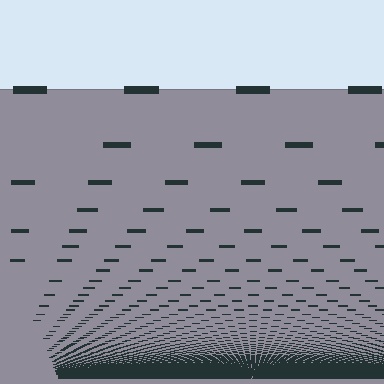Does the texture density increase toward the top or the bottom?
Density increases toward the bottom.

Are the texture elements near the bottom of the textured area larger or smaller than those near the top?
Smaller. The gradient is inverted — elements near the bottom are smaller and denser.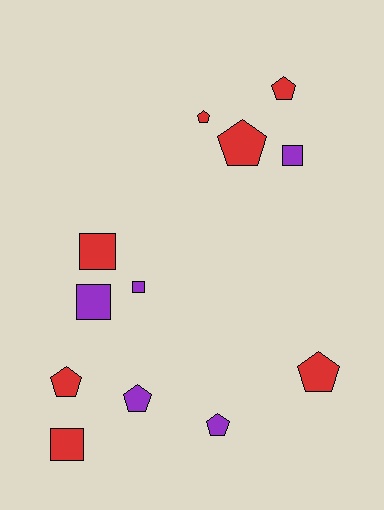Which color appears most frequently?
Red, with 7 objects.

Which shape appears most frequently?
Pentagon, with 7 objects.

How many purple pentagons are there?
There are 2 purple pentagons.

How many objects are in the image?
There are 12 objects.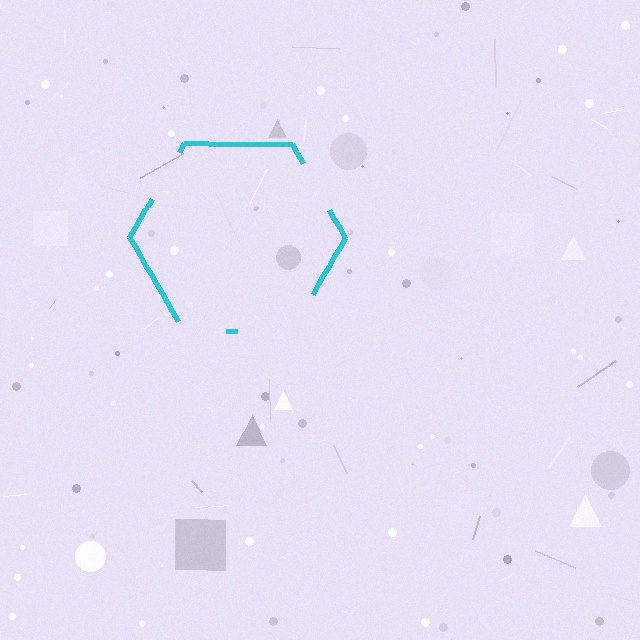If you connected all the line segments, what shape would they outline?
They would outline a hexagon.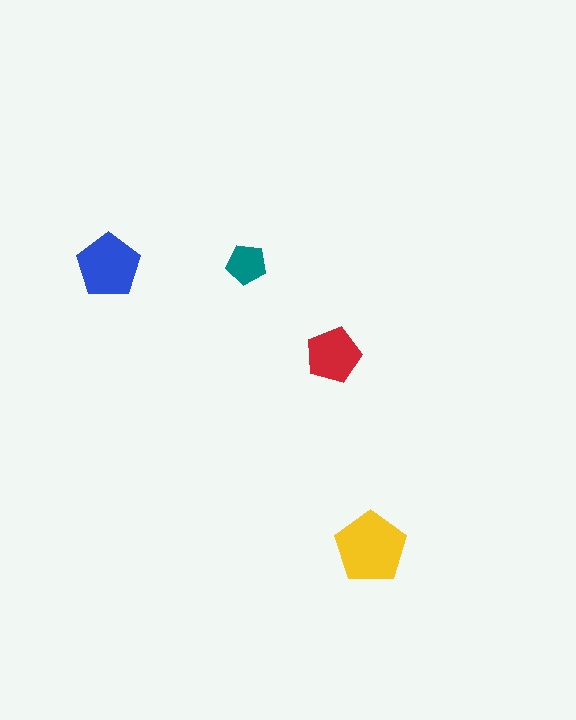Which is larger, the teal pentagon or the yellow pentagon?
The yellow one.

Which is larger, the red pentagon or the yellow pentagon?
The yellow one.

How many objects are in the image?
There are 4 objects in the image.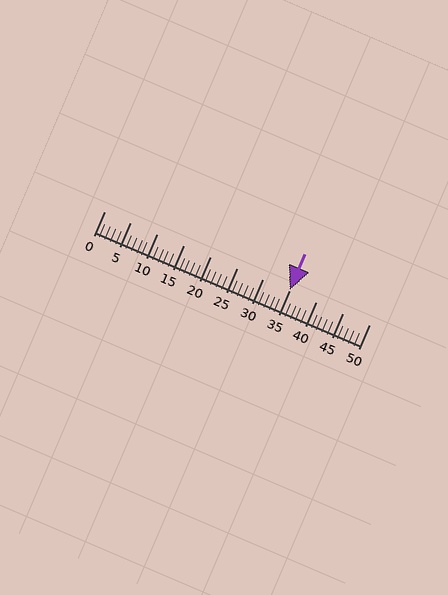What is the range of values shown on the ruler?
The ruler shows values from 0 to 50.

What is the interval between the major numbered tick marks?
The major tick marks are spaced 5 units apart.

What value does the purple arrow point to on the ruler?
The purple arrow points to approximately 35.